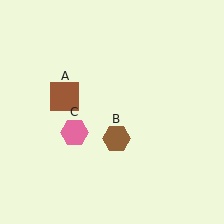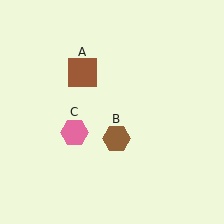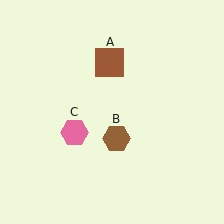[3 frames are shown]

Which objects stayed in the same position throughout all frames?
Brown hexagon (object B) and pink hexagon (object C) remained stationary.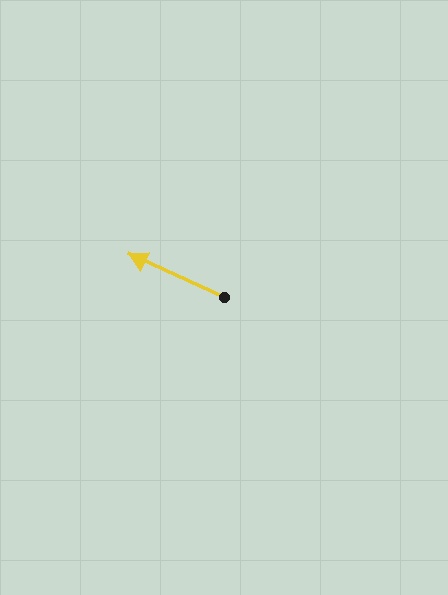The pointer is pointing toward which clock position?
Roughly 10 o'clock.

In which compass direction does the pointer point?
Northwest.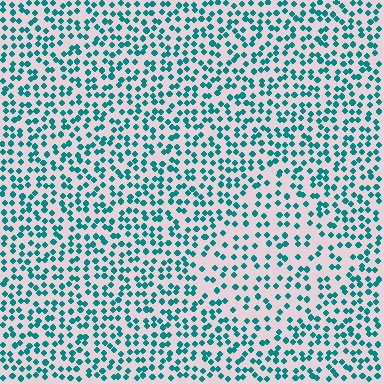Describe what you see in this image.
The image contains small teal elements arranged at two different densities. A diamond-shaped region is visible where the elements are less densely packed than the surrounding area.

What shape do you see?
I see a diamond.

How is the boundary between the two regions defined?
The boundary is defined by a change in element density (approximately 1.6x ratio). All elements are the same color, size, and shape.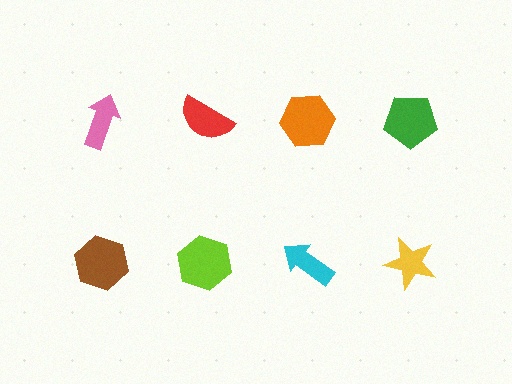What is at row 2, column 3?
A cyan arrow.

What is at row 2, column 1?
A brown hexagon.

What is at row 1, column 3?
An orange hexagon.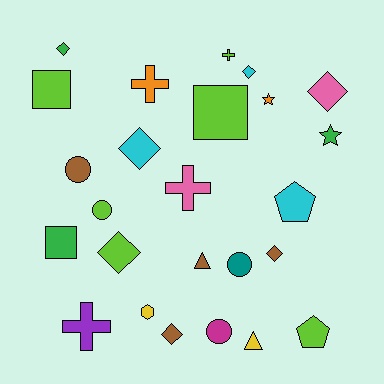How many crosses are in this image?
There are 4 crosses.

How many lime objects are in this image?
There are 6 lime objects.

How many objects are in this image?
There are 25 objects.